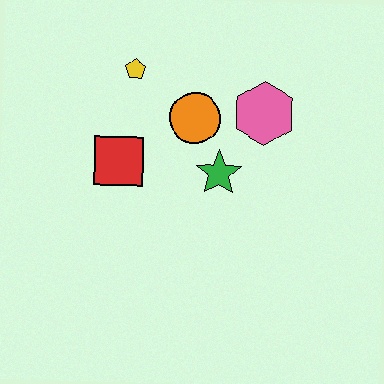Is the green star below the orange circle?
Yes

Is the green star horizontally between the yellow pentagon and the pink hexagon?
Yes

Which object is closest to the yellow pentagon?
The orange circle is closest to the yellow pentagon.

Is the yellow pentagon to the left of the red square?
No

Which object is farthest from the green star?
The yellow pentagon is farthest from the green star.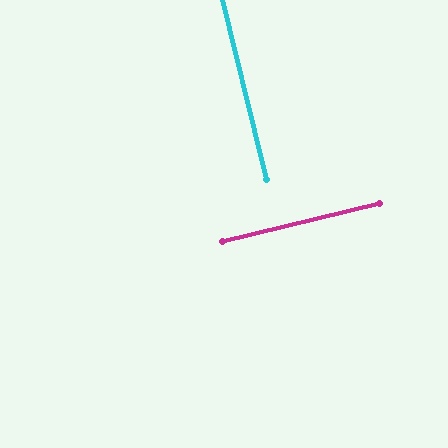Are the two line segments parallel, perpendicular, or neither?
Perpendicular — they meet at approximately 90°.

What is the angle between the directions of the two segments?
Approximately 90 degrees.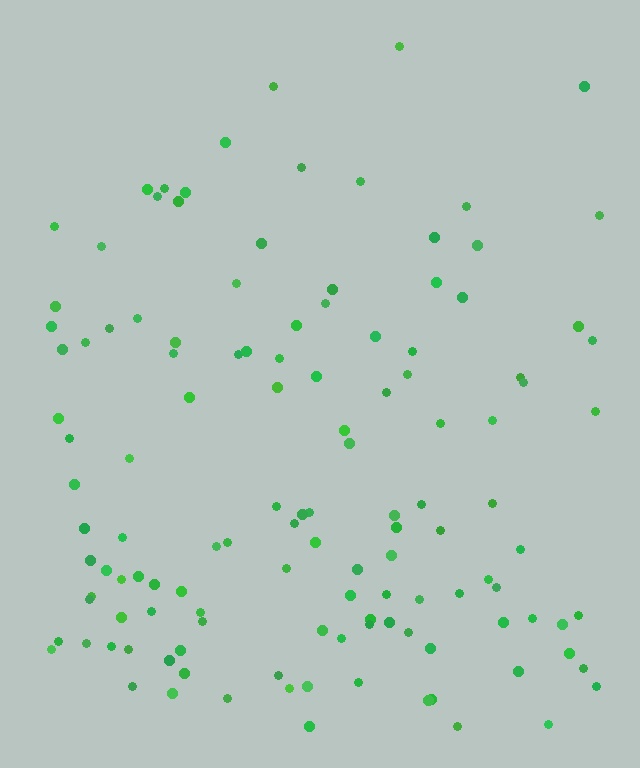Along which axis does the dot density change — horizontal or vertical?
Vertical.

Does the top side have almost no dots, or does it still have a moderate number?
Still a moderate number, just noticeably fewer than the bottom.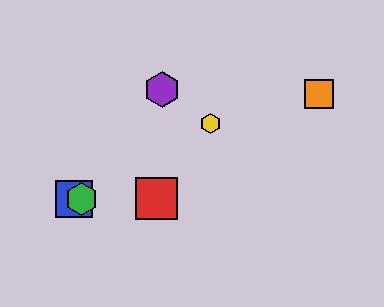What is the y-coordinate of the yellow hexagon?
The yellow hexagon is at y≈123.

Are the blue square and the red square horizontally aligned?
Yes, both are at y≈199.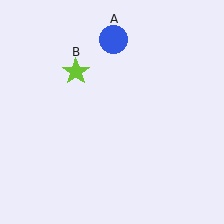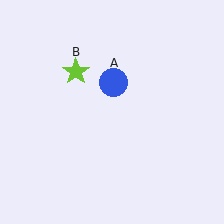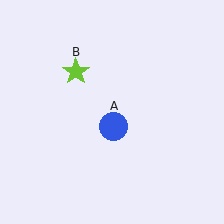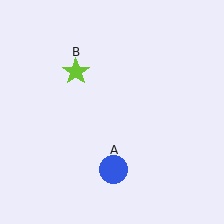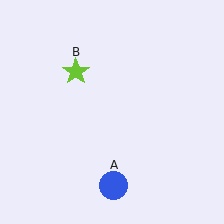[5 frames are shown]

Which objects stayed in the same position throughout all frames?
Lime star (object B) remained stationary.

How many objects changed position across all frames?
1 object changed position: blue circle (object A).